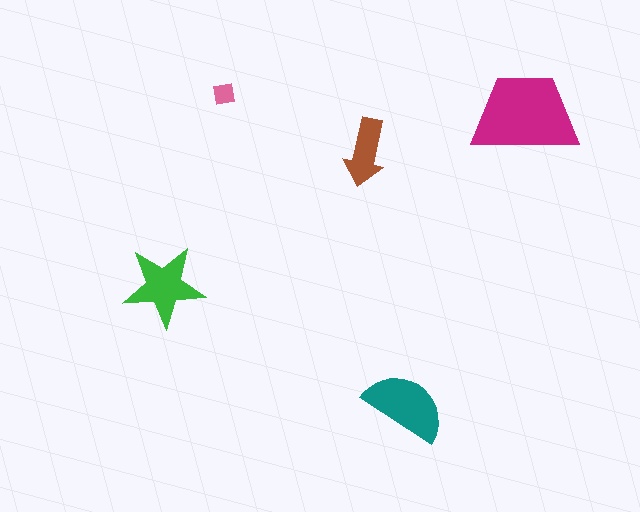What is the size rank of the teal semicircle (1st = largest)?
2nd.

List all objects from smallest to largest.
The pink square, the brown arrow, the green star, the teal semicircle, the magenta trapezoid.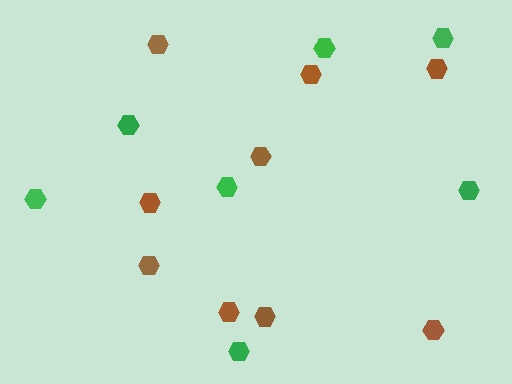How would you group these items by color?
There are 2 groups: one group of green hexagons (7) and one group of brown hexagons (9).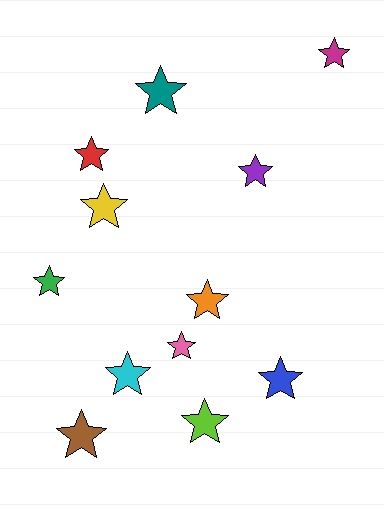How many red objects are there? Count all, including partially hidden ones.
There is 1 red object.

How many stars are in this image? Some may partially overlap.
There are 12 stars.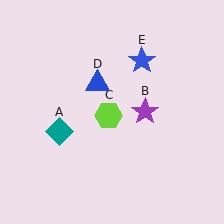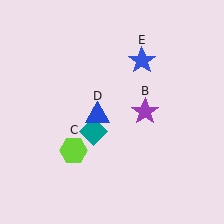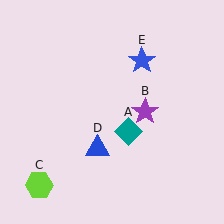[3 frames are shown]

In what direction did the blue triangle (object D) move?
The blue triangle (object D) moved down.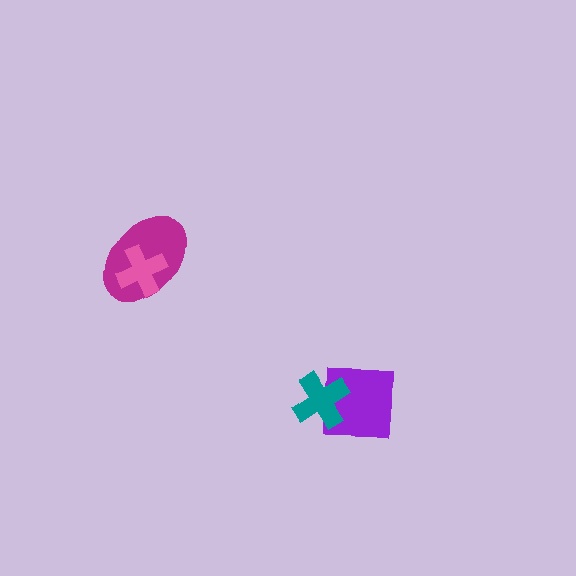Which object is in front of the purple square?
The teal cross is in front of the purple square.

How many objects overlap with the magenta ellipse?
1 object overlaps with the magenta ellipse.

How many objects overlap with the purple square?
1 object overlaps with the purple square.